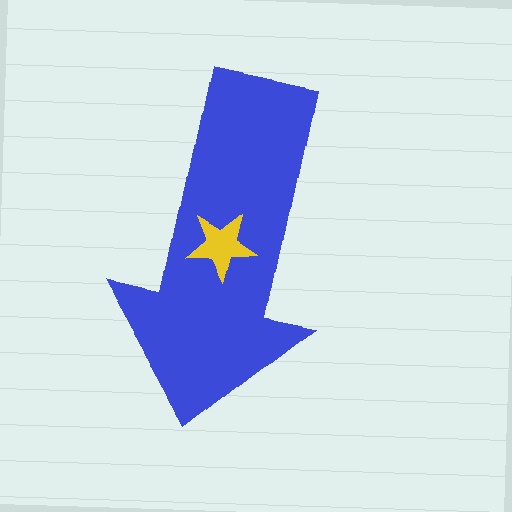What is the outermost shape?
The blue arrow.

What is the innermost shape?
The yellow star.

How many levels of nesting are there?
2.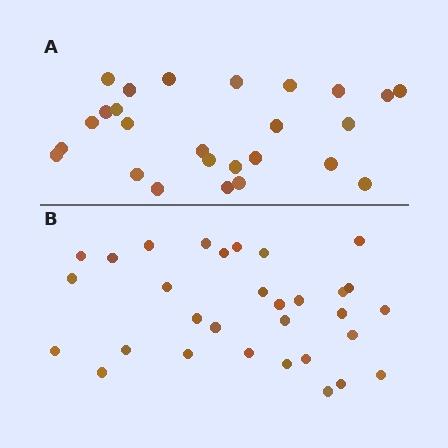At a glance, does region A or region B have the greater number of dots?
Region B (the bottom region) has more dots.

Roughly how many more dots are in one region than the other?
Region B has about 5 more dots than region A.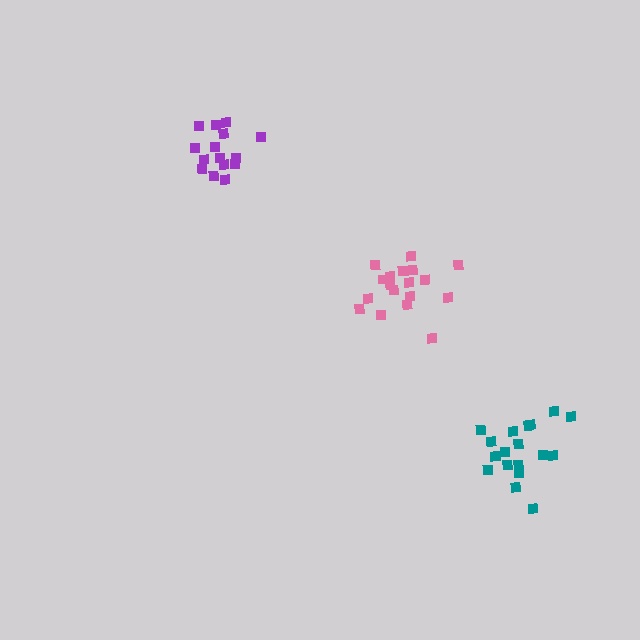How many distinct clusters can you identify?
There are 3 distinct clusters.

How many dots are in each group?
Group 1: 18 dots, Group 2: 15 dots, Group 3: 19 dots (52 total).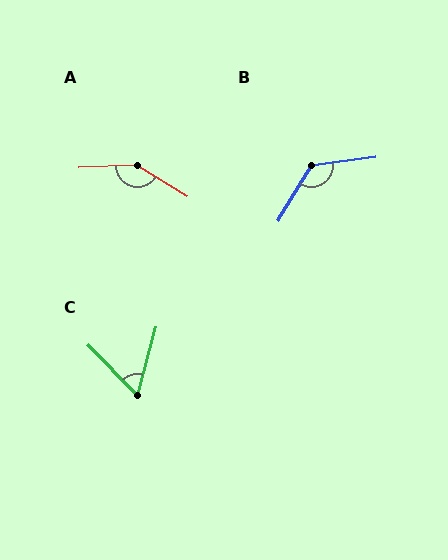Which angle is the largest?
A, at approximately 146 degrees.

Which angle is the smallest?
C, at approximately 59 degrees.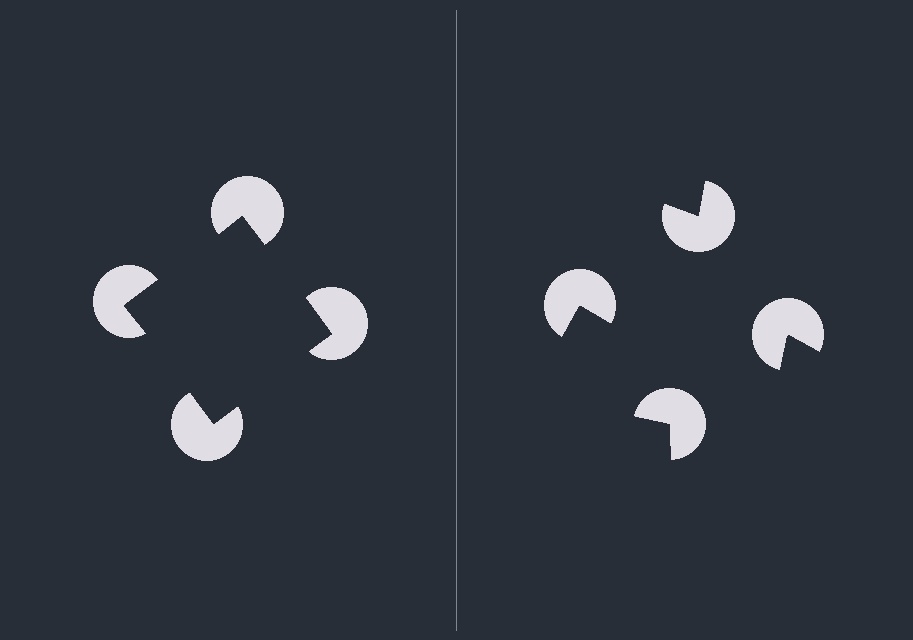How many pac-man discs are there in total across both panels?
8 — 4 on each side.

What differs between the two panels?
The pac-man discs are positioned identically on both sides; only the wedge orientations differ. On the left they align to a square; on the right they are misaligned.